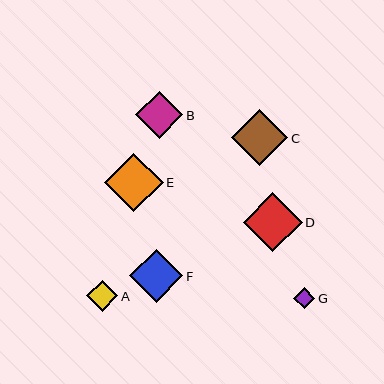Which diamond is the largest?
Diamond D is the largest with a size of approximately 59 pixels.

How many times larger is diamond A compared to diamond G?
Diamond A is approximately 1.5 times the size of diamond G.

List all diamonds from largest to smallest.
From largest to smallest: D, E, C, F, B, A, G.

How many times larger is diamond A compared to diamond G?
Diamond A is approximately 1.5 times the size of diamond G.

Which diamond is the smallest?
Diamond G is the smallest with a size of approximately 21 pixels.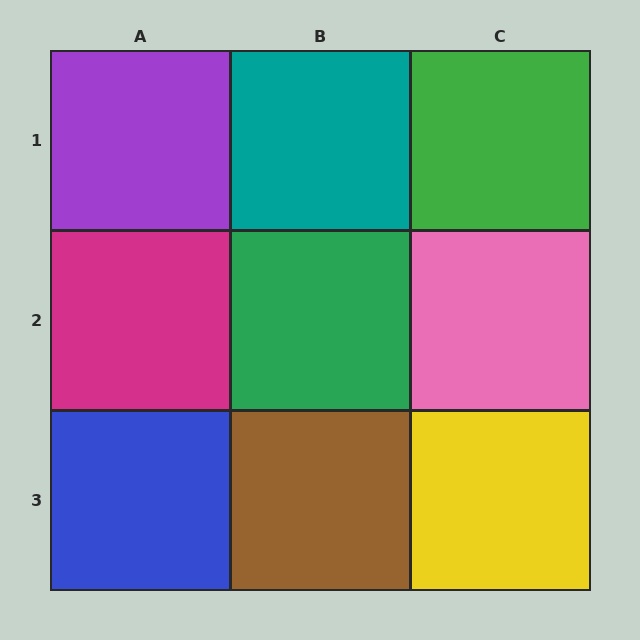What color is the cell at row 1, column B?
Teal.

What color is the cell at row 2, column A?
Magenta.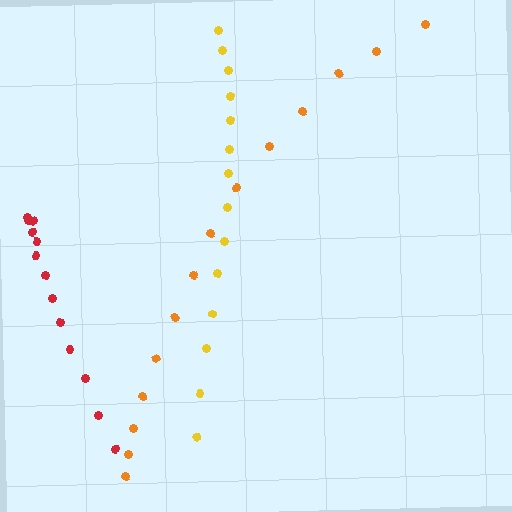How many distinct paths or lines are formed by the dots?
There are 3 distinct paths.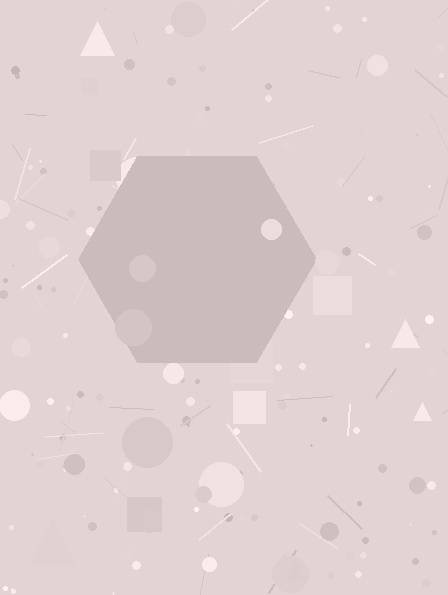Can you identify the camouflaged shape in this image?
The camouflaged shape is a hexagon.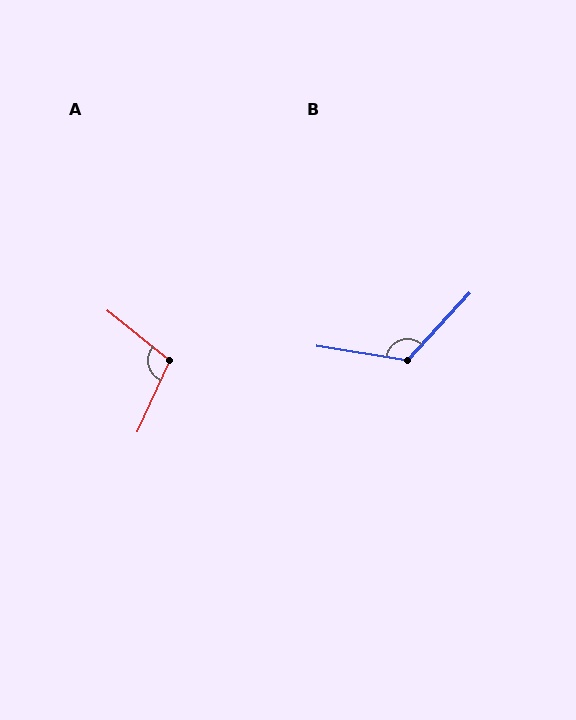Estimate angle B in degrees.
Approximately 124 degrees.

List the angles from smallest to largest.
A (105°), B (124°).